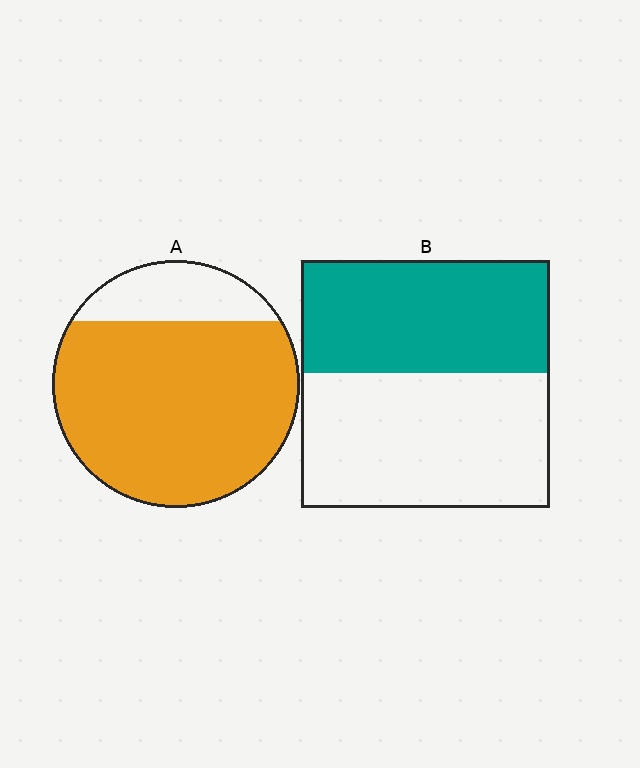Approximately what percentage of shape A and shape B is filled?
A is approximately 80% and B is approximately 45%.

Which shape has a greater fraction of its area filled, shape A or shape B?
Shape A.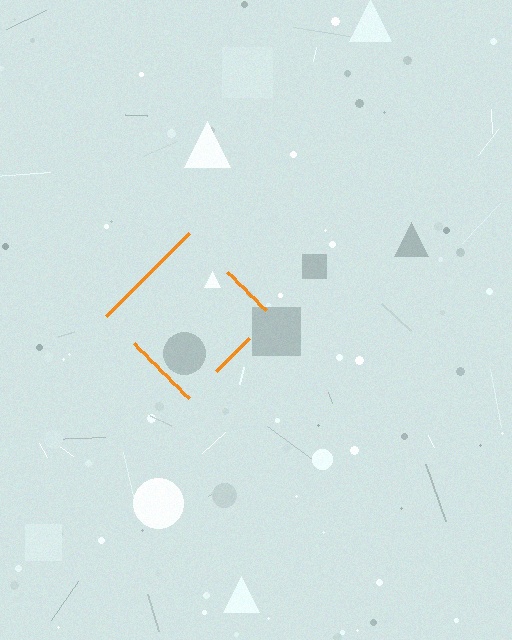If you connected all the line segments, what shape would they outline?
They would outline a diamond.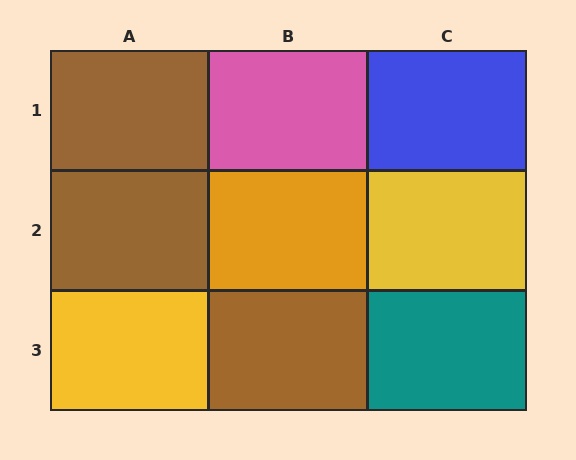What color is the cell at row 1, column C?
Blue.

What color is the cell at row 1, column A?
Brown.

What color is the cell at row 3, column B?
Brown.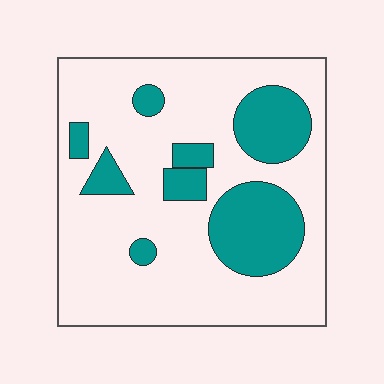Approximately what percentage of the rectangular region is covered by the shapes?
Approximately 25%.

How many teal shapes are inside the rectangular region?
8.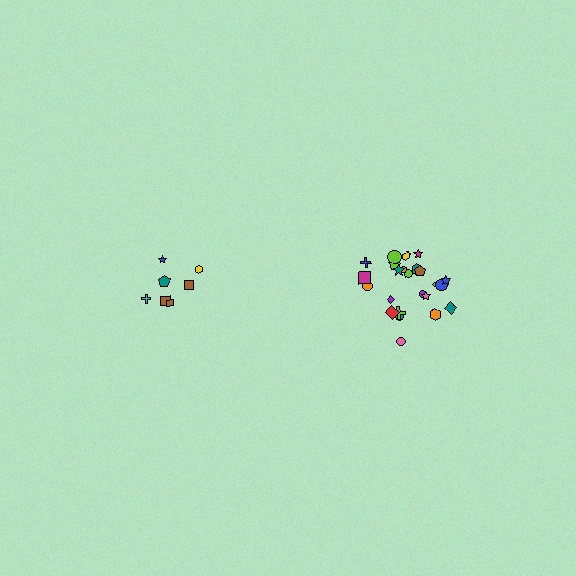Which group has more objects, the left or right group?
The right group.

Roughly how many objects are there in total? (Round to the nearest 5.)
Roughly 30 objects in total.